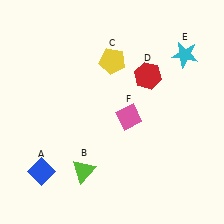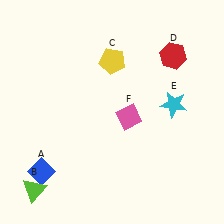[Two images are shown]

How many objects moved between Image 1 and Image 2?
3 objects moved between the two images.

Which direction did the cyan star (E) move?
The cyan star (E) moved down.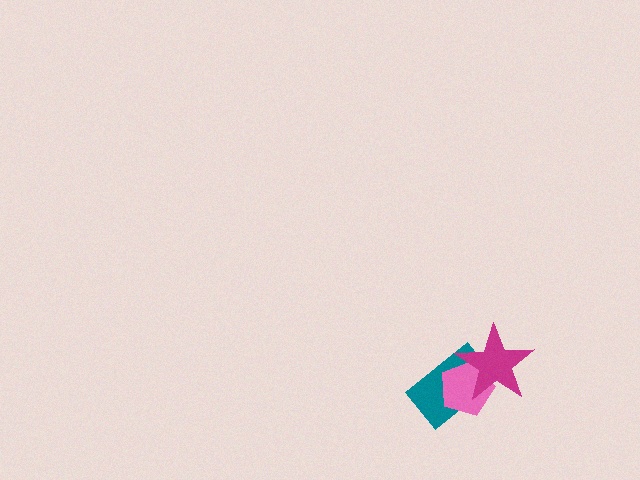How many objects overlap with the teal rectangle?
2 objects overlap with the teal rectangle.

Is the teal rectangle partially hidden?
Yes, it is partially covered by another shape.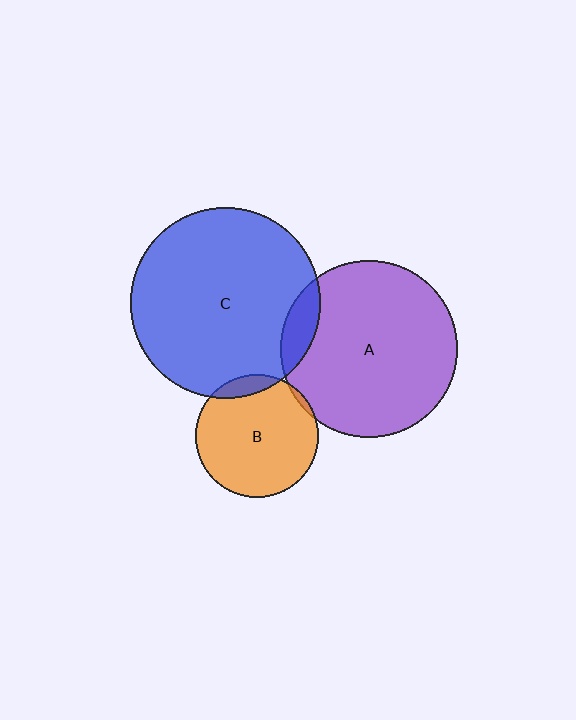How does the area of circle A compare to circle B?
Approximately 2.1 times.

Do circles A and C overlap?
Yes.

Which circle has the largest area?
Circle C (blue).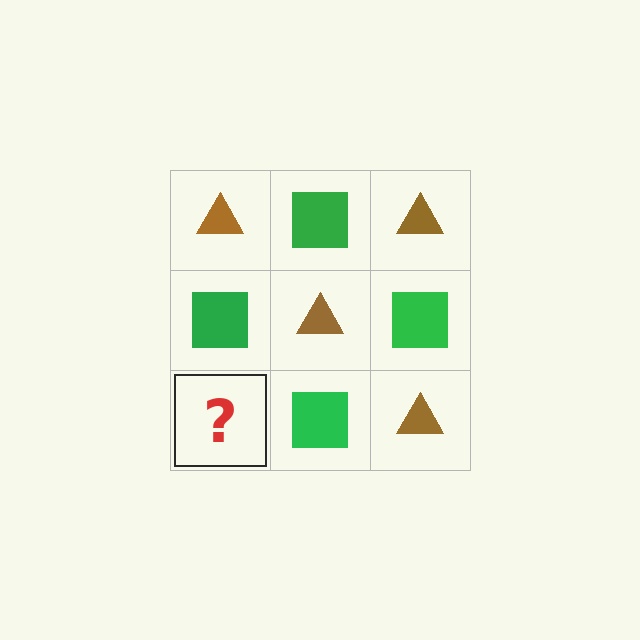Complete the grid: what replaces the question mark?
The question mark should be replaced with a brown triangle.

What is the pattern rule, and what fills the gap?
The rule is that it alternates brown triangle and green square in a checkerboard pattern. The gap should be filled with a brown triangle.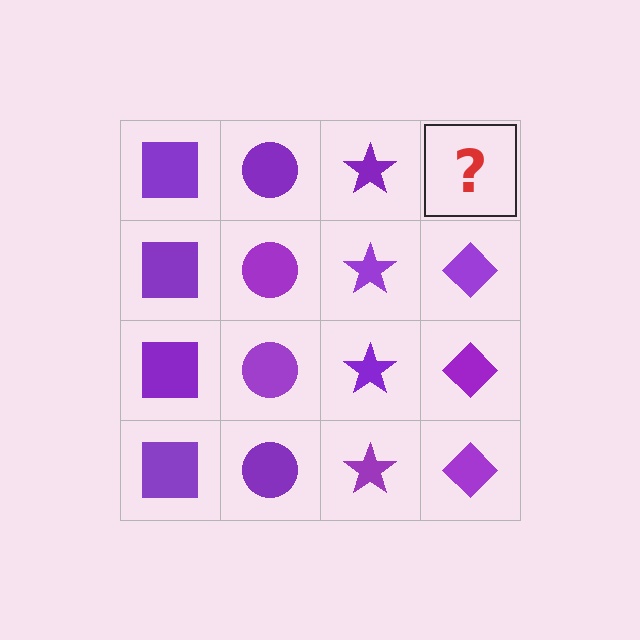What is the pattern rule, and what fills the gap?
The rule is that each column has a consistent shape. The gap should be filled with a purple diamond.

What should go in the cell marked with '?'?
The missing cell should contain a purple diamond.